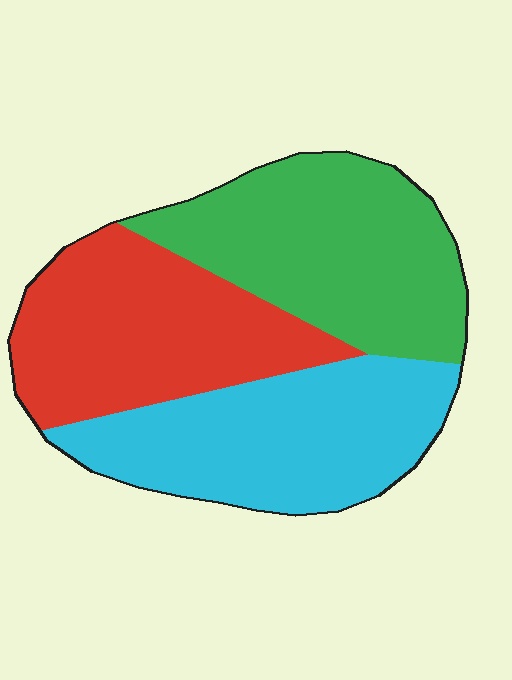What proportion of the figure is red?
Red covers 32% of the figure.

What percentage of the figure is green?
Green takes up about one third (1/3) of the figure.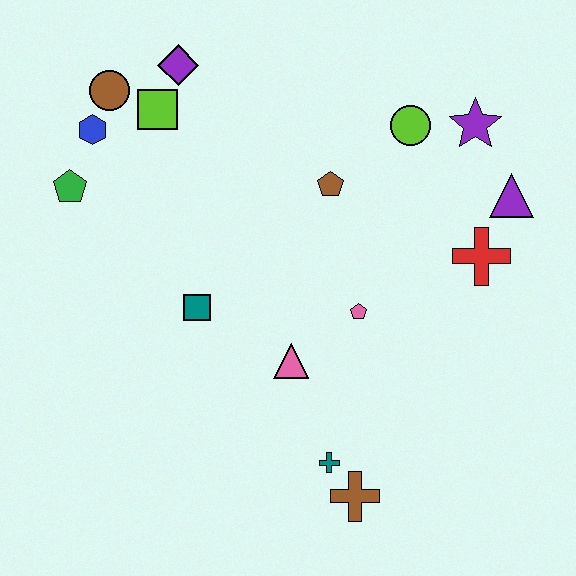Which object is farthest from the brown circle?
The brown cross is farthest from the brown circle.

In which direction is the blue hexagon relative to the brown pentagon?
The blue hexagon is to the left of the brown pentagon.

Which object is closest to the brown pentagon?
The lime circle is closest to the brown pentagon.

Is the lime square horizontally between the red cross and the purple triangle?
No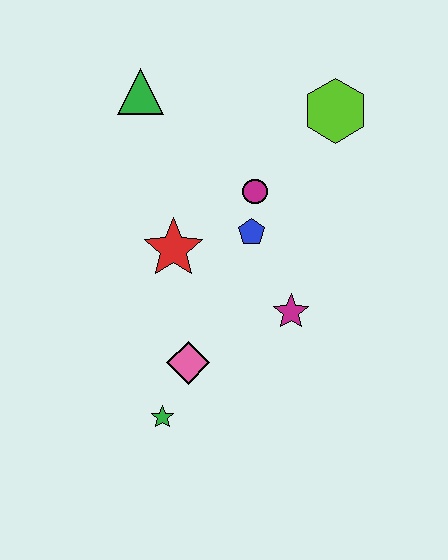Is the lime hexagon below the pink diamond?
No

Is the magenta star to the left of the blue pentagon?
No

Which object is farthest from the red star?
The lime hexagon is farthest from the red star.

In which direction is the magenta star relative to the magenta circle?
The magenta star is below the magenta circle.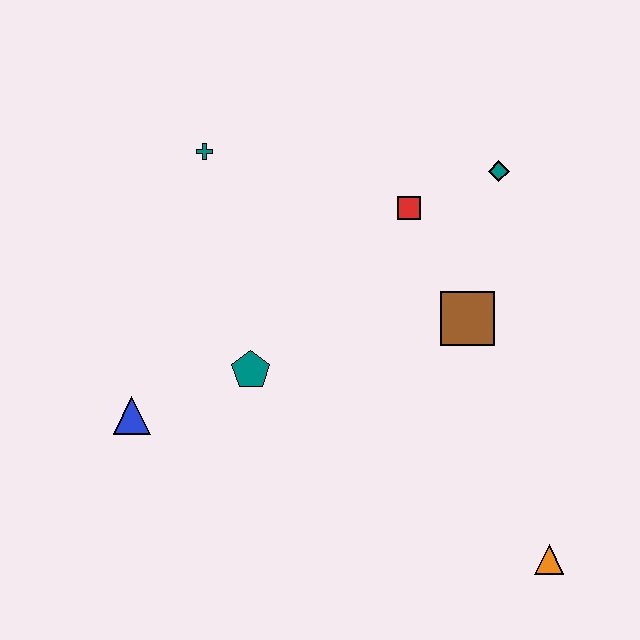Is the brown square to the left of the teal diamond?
Yes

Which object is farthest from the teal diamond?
The blue triangle is farthest from the teal diamond.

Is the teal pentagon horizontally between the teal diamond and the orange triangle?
No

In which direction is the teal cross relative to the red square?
The teal cross is to the left of the red square.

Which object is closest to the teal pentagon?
The blue triangle is closest to the teal pentagon.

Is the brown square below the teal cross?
Yes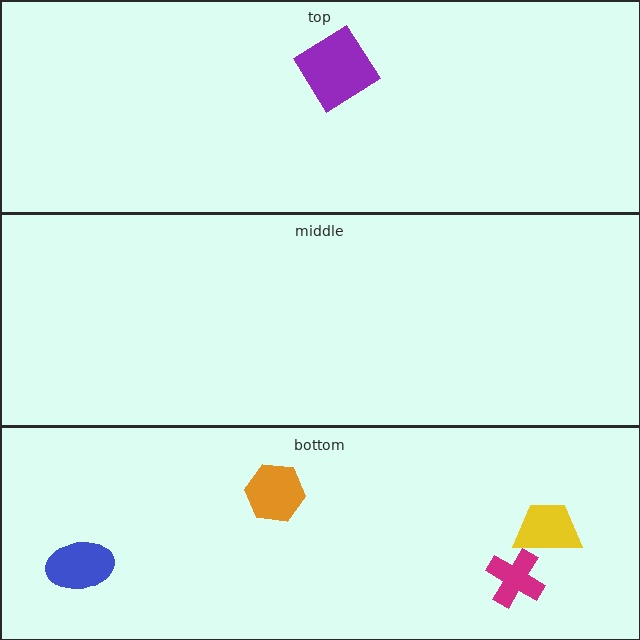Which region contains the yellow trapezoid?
The bottom region.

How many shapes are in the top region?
1.